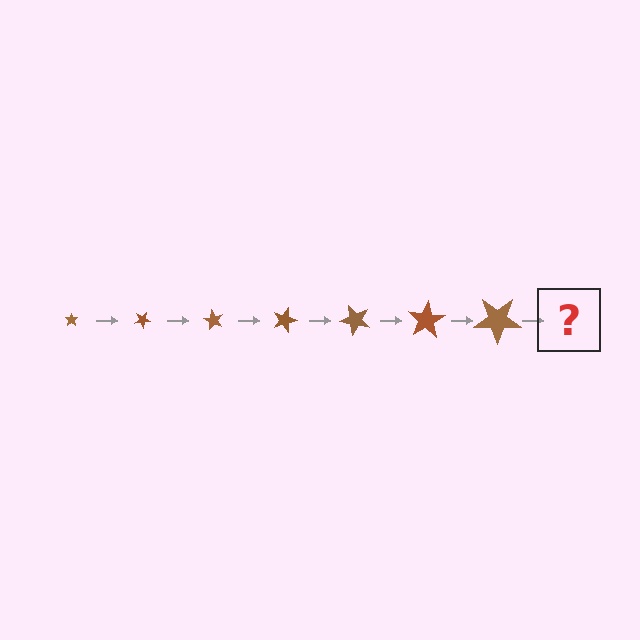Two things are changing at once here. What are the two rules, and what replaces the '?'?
The two rules are that the star grows larger each step and it rotates 30 degrees each step. The '?' should be a star, larger than the previous one and rotated 210 degrees from the start.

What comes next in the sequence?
The next element should be a star, larger than the previous one and rotated 210 degrees from the start.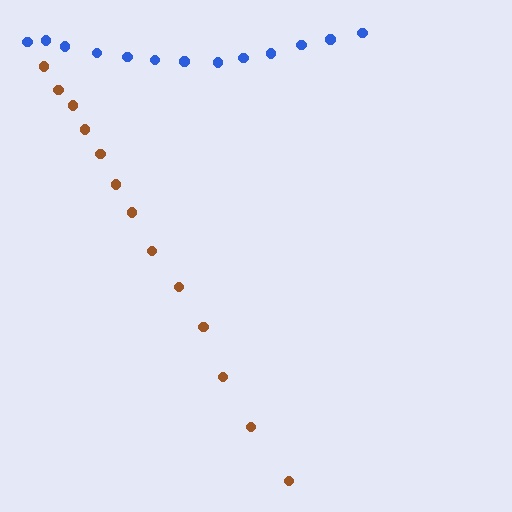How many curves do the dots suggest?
There are 2 distinct paths.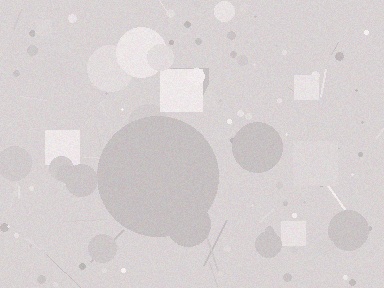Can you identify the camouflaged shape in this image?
The camouflaged shape is a circle.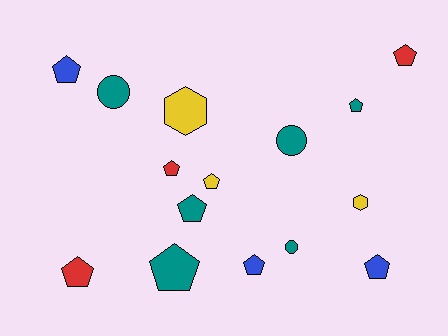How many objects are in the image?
There are 15 objects.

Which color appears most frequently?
Teal, with 6 objects.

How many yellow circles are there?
There are no yellow circles.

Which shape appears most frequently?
Pentagon, with 10 objects.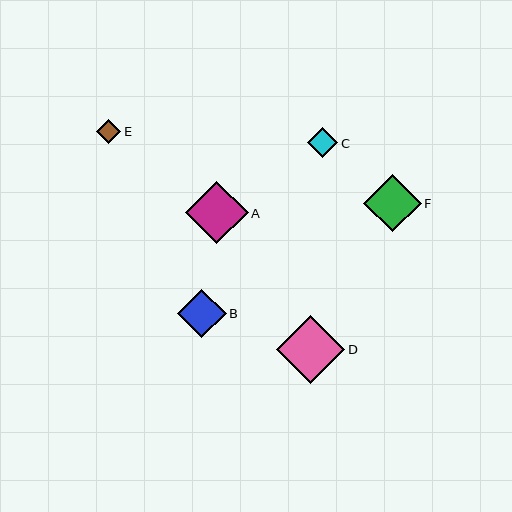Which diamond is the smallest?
Diamond E is the smallest with a size of approximately 25 pixels.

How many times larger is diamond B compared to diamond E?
Diamond B is approximately 2.0 times the size of diamond E.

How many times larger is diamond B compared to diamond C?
Diamond B is approximately 1.6 times the size of diamond C.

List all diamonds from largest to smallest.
From largest to smallest: D, A, F, B, C, E.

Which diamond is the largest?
Diamond D is the largest with a size of approximately 69 pixels.